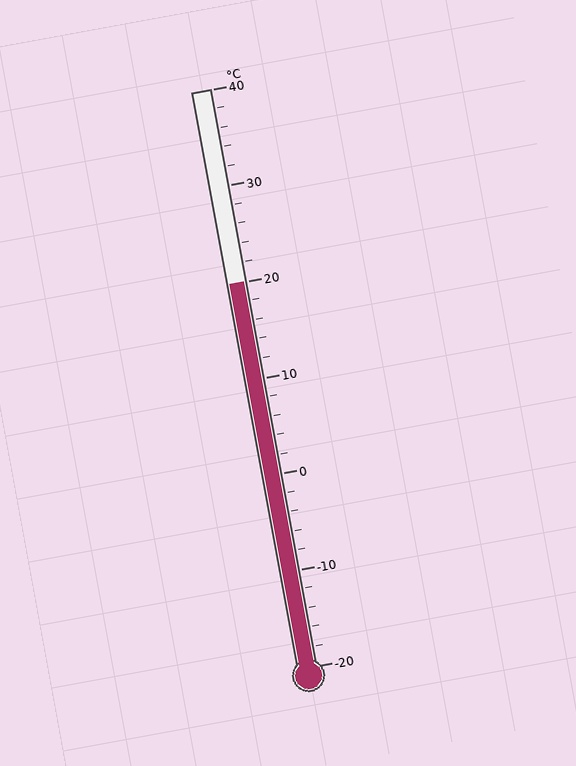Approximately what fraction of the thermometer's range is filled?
The thermometer is filled to approximately 65% of its range.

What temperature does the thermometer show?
The thermometer shows approximately 20°C.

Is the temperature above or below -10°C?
The temperature is above -10°C.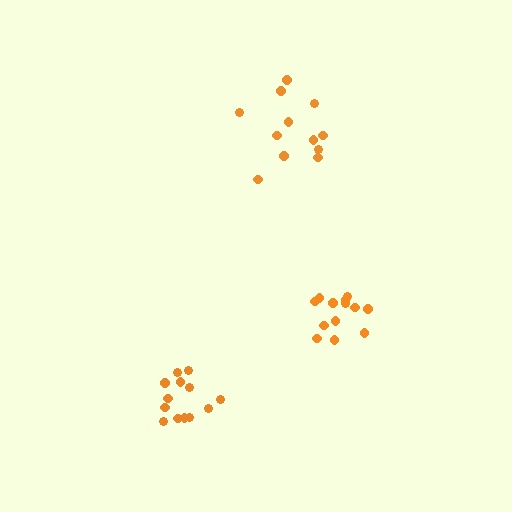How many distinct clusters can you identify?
There are 3 distinct clusters.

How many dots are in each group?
Group 1: 12 dots, Group 2: 13 dots, Group 3: 13 dots (38 total).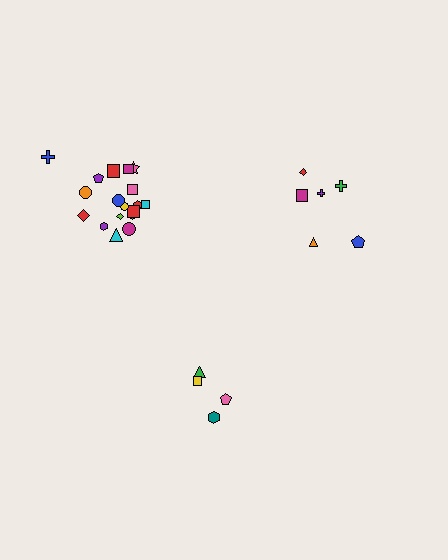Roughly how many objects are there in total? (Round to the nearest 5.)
Roughly 30 objects in total.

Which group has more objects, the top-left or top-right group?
The top-left group.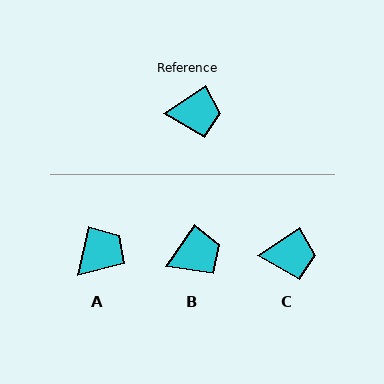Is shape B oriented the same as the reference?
No, it is off by about 22 degrees.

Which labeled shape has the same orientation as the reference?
C.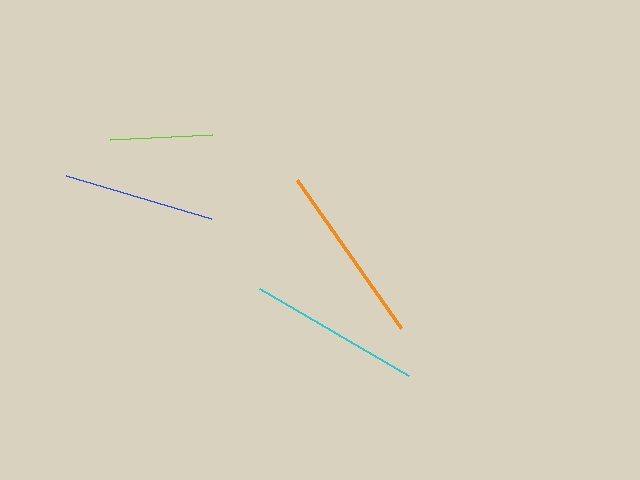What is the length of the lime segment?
The lime segment is approximately 102 pixels long.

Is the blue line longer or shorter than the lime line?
The blue line is longer than the lime line.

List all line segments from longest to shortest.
From longest to shortest: orange, cyan, blue, lime.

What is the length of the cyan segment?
The cyan segment is approximately 172 pixels long.